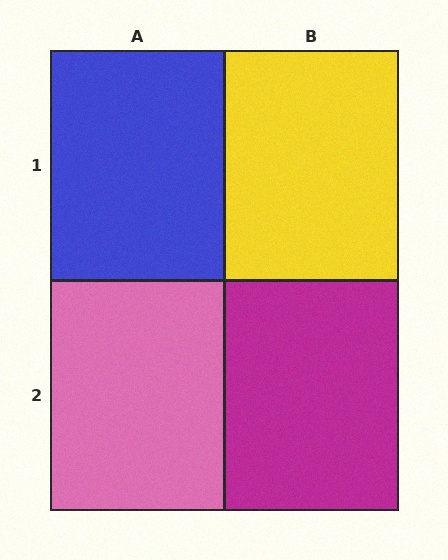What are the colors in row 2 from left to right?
Pink, magenta.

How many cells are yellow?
1 cell is yellow.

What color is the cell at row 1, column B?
Yellow.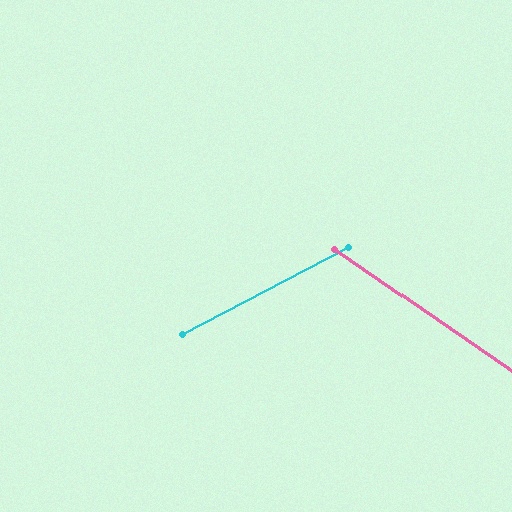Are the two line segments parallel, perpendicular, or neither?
Neither parallel nor perpendicular — they differ by about 62°.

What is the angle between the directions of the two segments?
Approximately 62 degrees.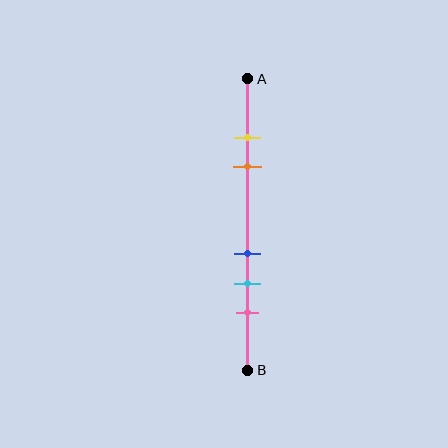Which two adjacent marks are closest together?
The yellow and orange marks are the closest adjacent pair.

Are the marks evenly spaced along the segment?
No, the marks are not evenly spaced.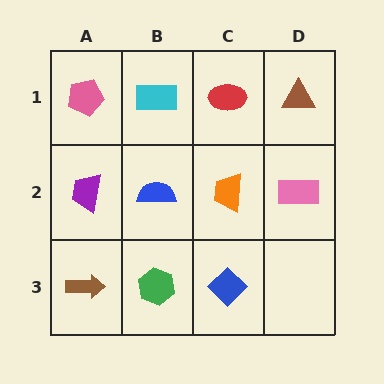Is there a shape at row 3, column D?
No, that cell is empty.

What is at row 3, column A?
A brown arrow.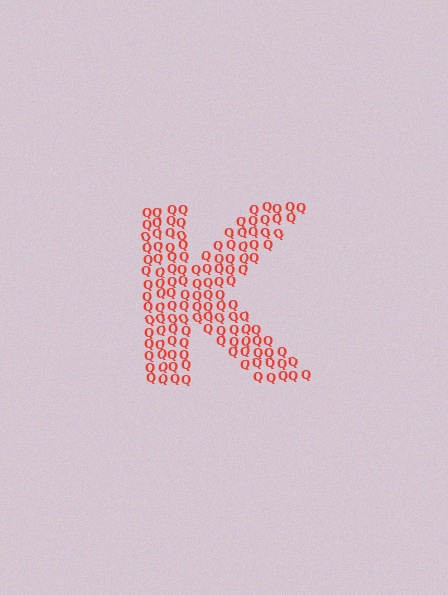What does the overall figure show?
The overall figure shows the letter K.